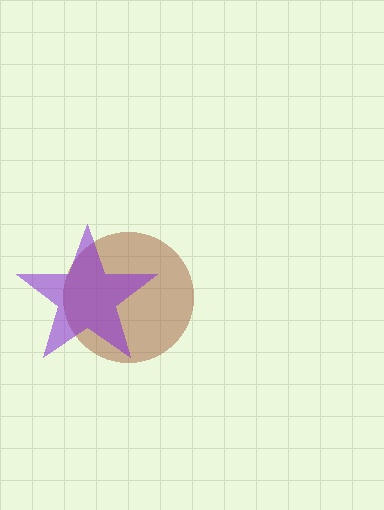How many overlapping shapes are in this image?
There are 2 overlapping shapes in the image.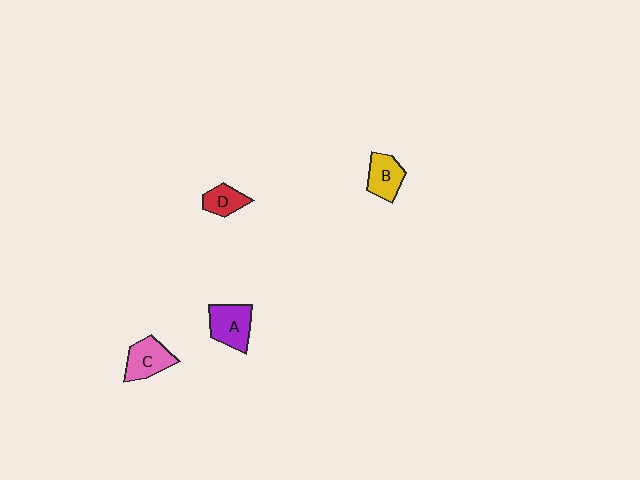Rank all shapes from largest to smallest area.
From largest to smallest: A (purple), C (pink), B (yellow), D (red).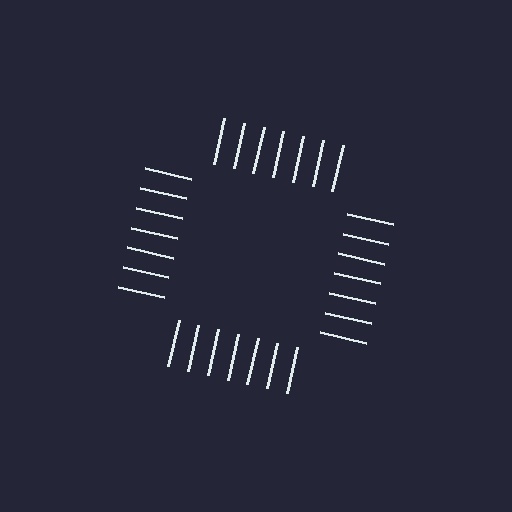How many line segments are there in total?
28 — 7 along each of the 4 edges.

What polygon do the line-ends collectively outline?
An illusory square — the line segments terminate on its edges but no continuous stroke is drawn.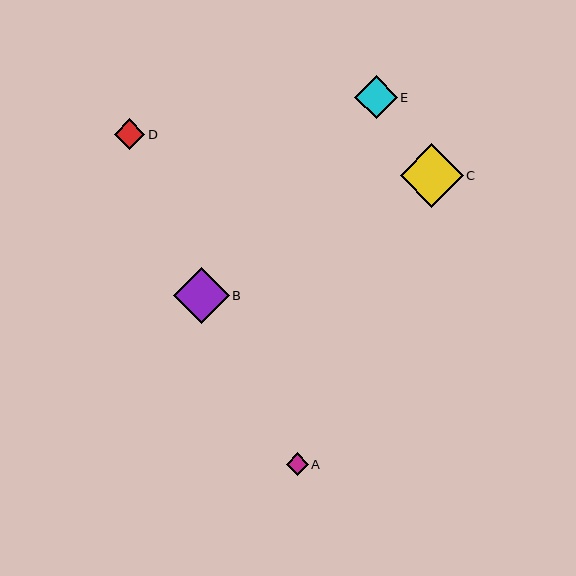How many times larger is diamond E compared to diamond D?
Diamond E is approximately 1.4 times the size of diamond D.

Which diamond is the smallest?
Diamond A is the smallest with a size of approximately 22 pixels.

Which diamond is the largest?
Diamond C is the largest with a size of approximately 63 pixels.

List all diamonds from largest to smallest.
From largest to smallest: C, B, E, D, A.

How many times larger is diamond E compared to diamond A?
Diamond E is approximately 1.9 times the size of diamond A.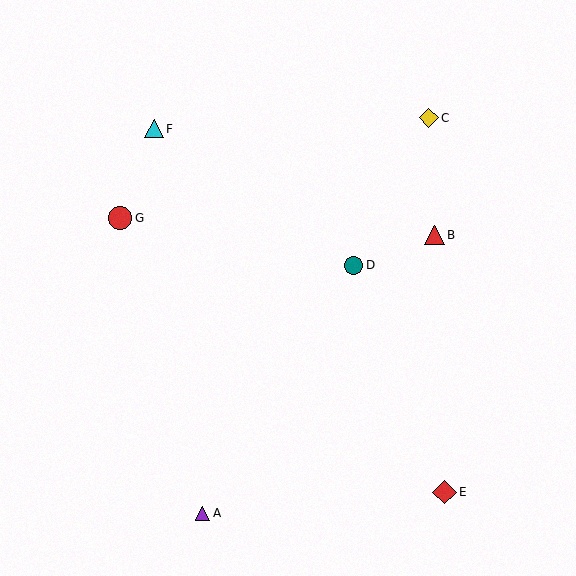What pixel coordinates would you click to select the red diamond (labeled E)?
Click at (445, 492) to select the red diamond E.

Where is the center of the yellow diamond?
The center of the yellow diamond is at (429, 118).